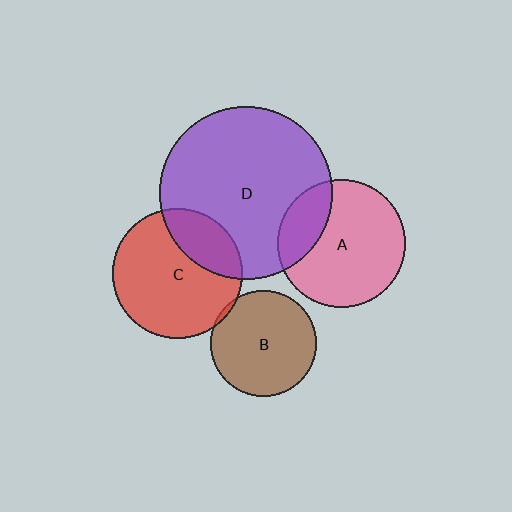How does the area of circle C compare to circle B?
Approximately 1.5 times.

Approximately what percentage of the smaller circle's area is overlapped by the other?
Approximately 25%.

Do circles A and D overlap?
Yes.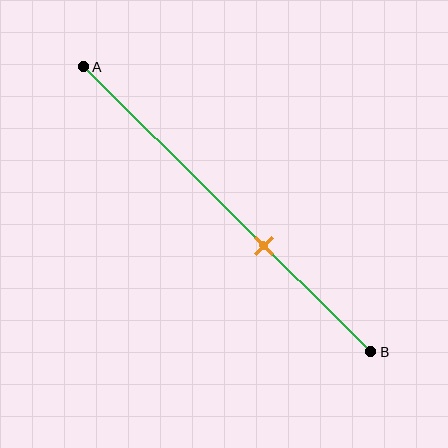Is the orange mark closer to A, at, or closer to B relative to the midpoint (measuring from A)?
The orange mark is closer to point B than the midpoint of segment AB.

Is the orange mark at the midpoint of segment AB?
No, the mark is at about 65% from A, not at the 50% midpoint.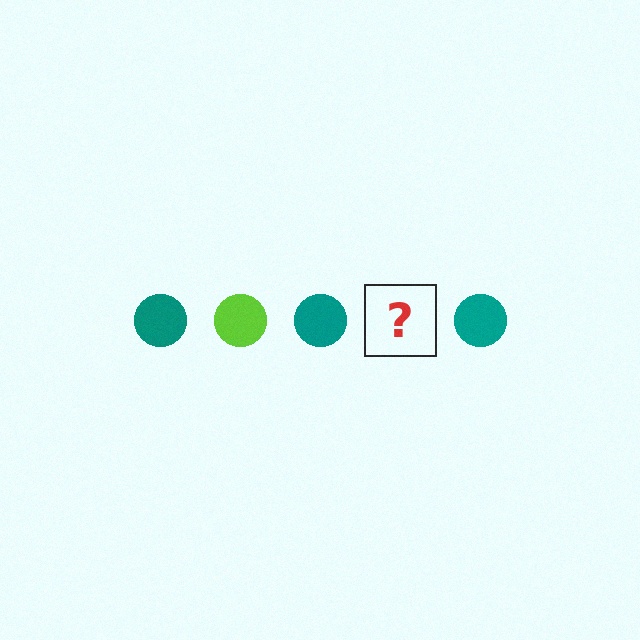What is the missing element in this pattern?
The missing element is a lime circle.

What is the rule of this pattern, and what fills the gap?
The rule is that the pattern cycles through teal, lime circles. The gap should be filled with a lime circle.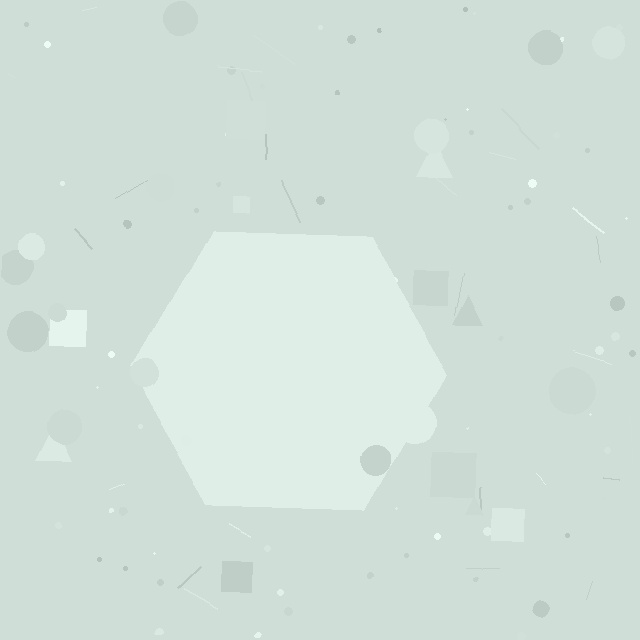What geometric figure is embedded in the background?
A hexagon is embedded in the background.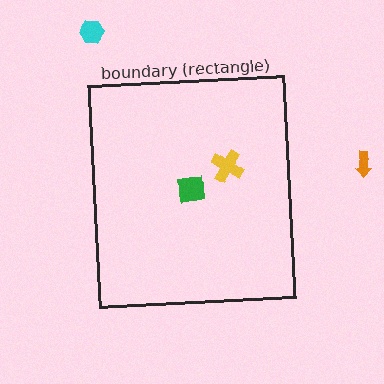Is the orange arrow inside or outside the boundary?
Outside.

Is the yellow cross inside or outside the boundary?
Inside.